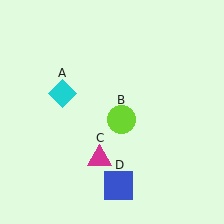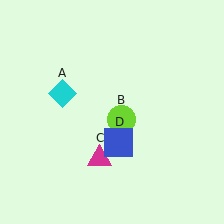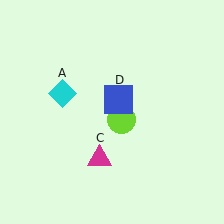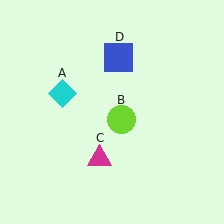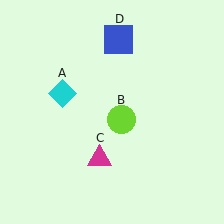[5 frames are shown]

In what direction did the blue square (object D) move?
The blue square (object D) moved up.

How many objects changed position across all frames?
1 object changed position: blue square (object D).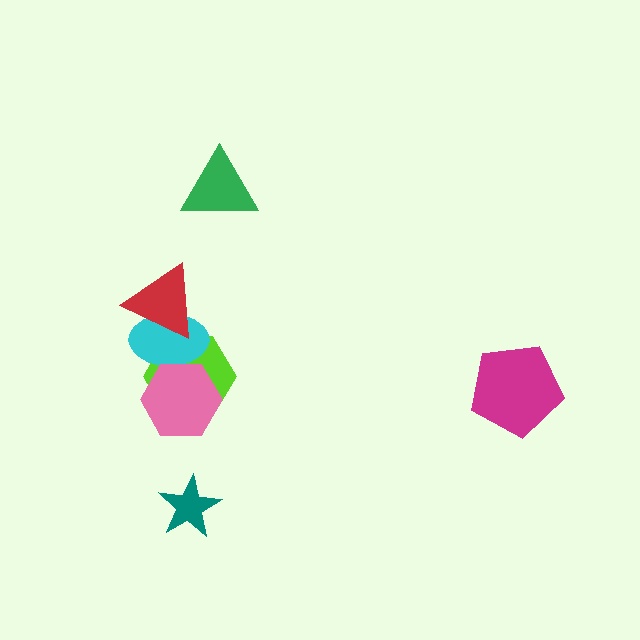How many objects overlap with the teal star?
0 objects overlap with the teal star.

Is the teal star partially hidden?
No, no other shape covers it.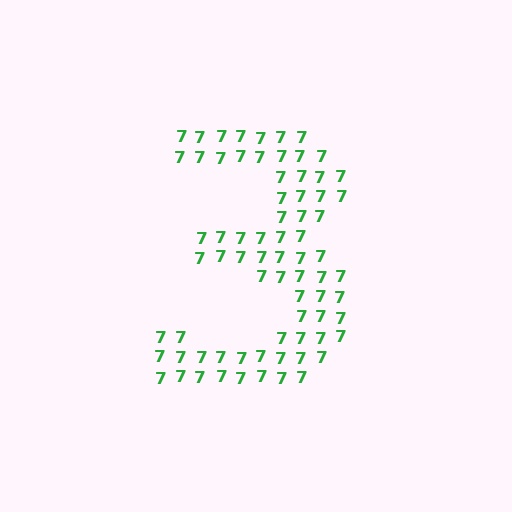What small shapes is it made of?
It is made of small digit 7's.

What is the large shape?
The large shape is the digit 3.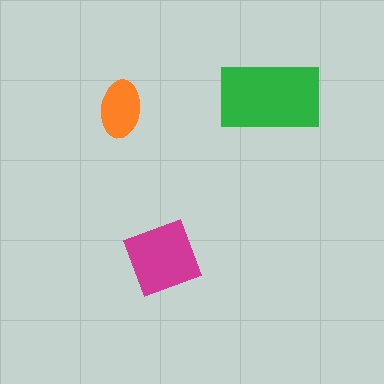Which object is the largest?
The green rectangle.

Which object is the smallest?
The orange ellipse.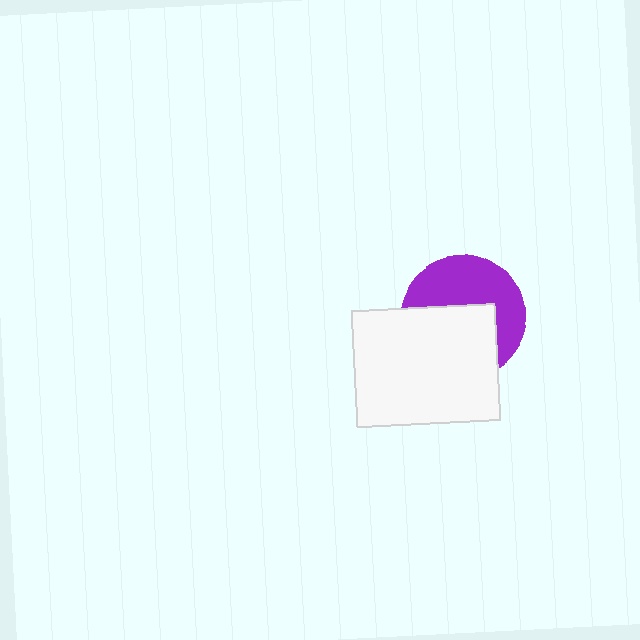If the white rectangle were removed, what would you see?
You would see the complete purple circle.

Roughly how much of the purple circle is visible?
About half of it is visible (roughly 49%).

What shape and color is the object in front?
The object in front is a white rectangle.